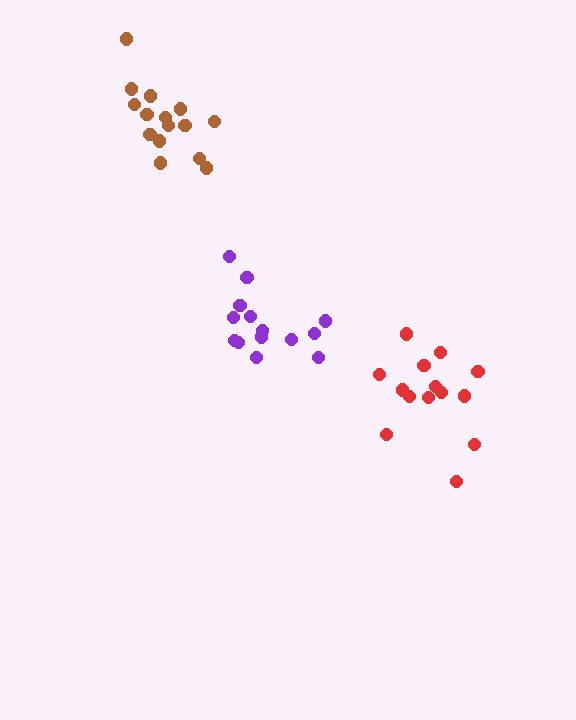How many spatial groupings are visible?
There are 3 spatial groupings.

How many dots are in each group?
Group 1: 15 dots, Group 2: 14 dots, Group 3: 14 dots (43 total).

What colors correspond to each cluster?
The clusters are colored: brown, purple, red.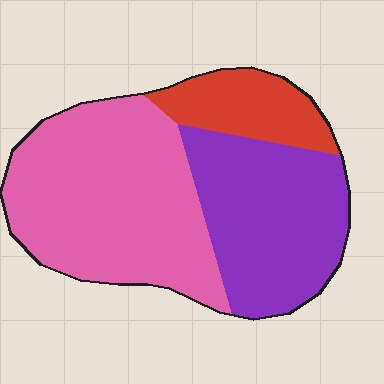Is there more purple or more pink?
Pink.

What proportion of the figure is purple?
Purple covers 35% of the figure.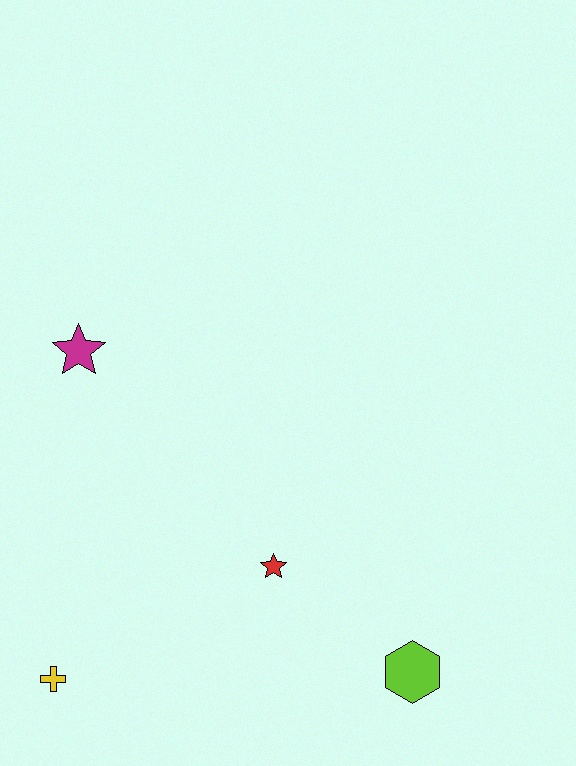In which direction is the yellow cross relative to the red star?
The yellow cross is to the left of the red star.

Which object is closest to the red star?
The lime hexagon is closest to the red star.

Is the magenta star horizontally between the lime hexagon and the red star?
No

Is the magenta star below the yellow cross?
No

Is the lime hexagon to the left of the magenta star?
No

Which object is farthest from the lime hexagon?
The magenta star is farthest from the lime hexagon.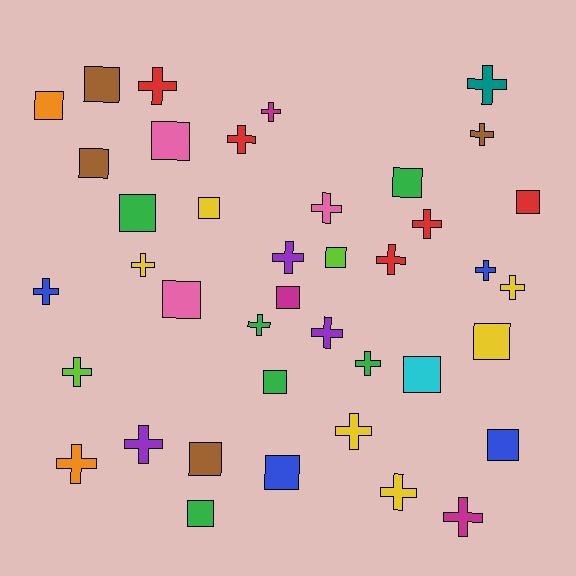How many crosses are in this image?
There are 22 crosses.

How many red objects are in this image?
There are 5 red objects.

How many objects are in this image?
There are 40 objects.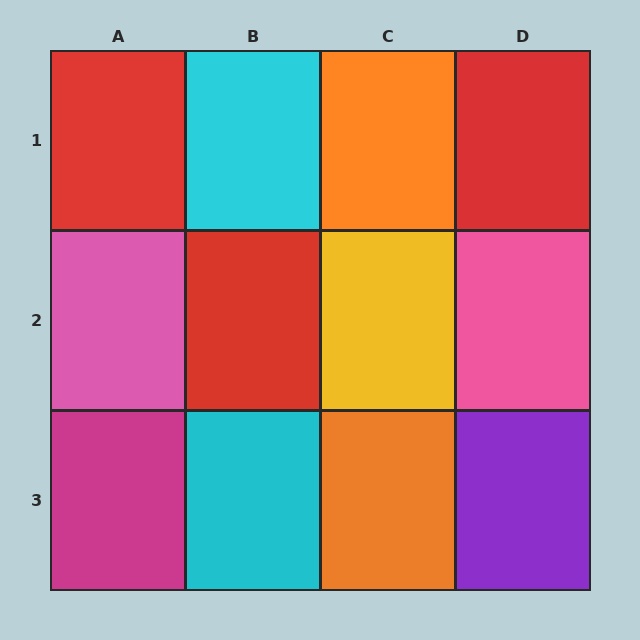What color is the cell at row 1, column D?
Red.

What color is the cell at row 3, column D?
Purple.